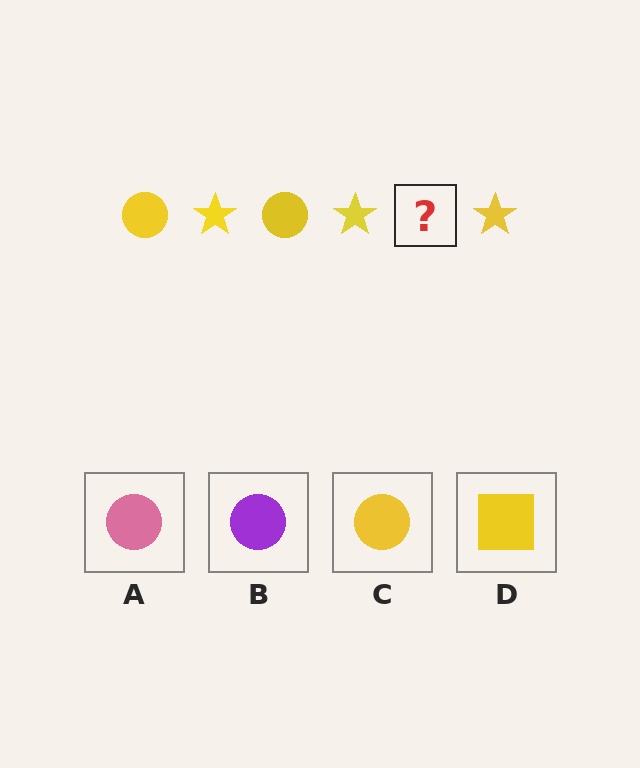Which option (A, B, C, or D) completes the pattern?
C.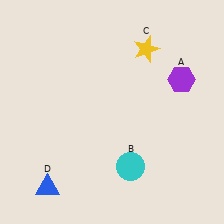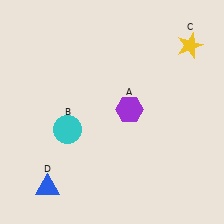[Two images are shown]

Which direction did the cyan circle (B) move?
The cyan circle (B) moved left.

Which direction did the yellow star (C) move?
The yellow star (C) moved right.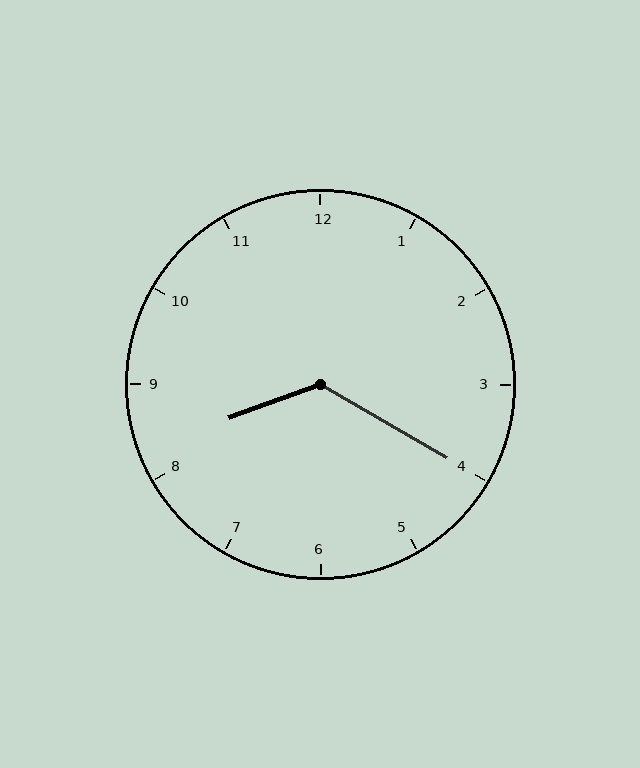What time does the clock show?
8:20.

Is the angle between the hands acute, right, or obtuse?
It is obtuse.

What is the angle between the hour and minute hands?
Approximately 130 degrees.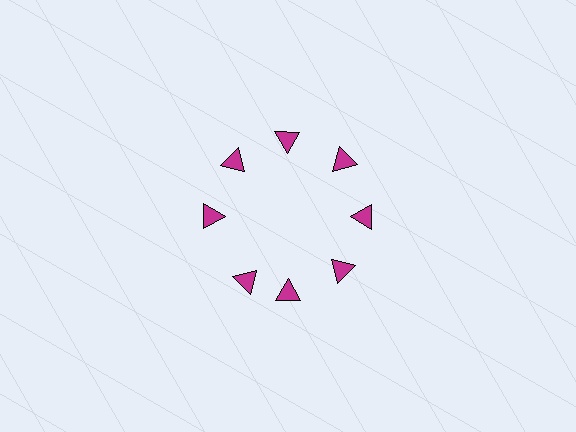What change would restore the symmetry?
The symmetry would be restored by rotating it back into even spacing with its neighbors so that all 8 triangles sit at equal angles and equal distance from the center.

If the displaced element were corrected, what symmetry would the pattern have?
It would have 8-fold rotational symmetry — the pattern would map onto itself every 45 degrees.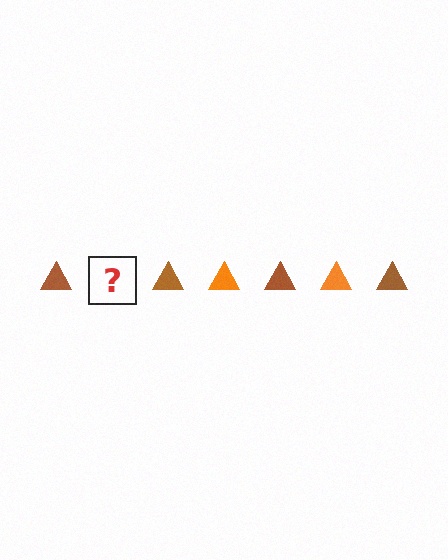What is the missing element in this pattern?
The missing element is an orange triangle.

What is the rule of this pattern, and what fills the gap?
The rule is that the pattern cycles through brown, orange triangles. The gap should be filled with an orange triangle.